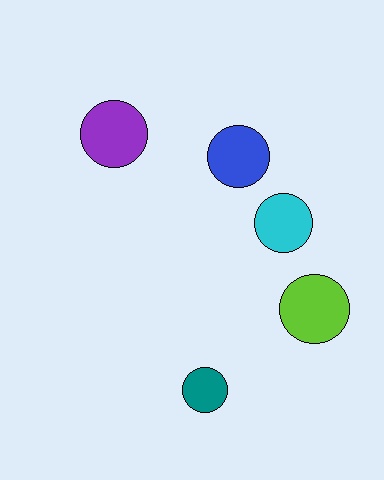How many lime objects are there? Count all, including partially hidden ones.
There is 1 lime object.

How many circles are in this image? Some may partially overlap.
There are 5 circles.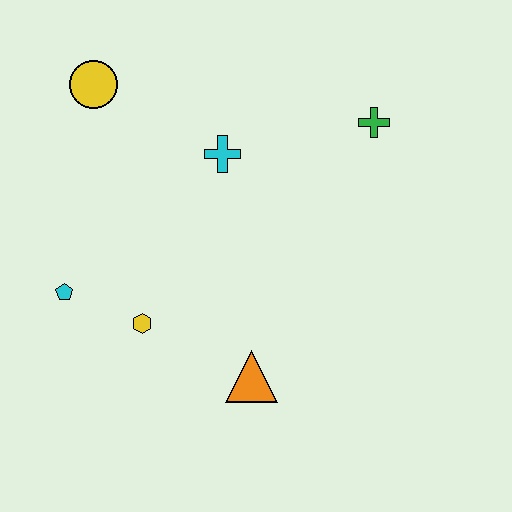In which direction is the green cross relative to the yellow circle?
The green cross is to the right of the yellow circle.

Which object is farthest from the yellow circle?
The orange triangle is farthest from the yellow circle.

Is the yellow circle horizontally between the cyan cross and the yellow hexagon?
No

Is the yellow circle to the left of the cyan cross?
Yes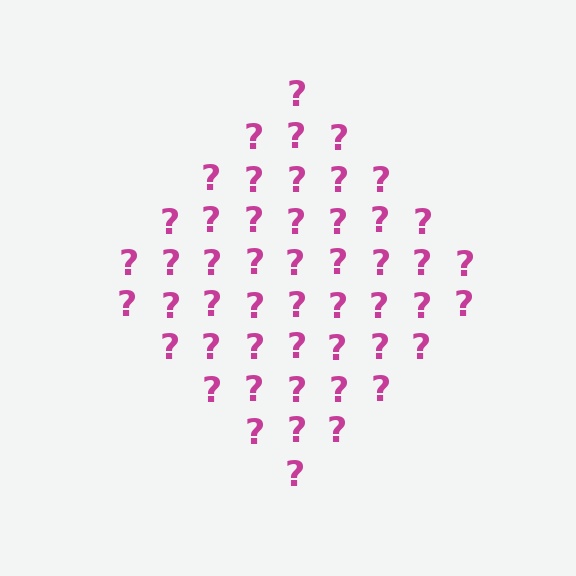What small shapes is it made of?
It is made of small question marks.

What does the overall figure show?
The overall figure shows a diamond.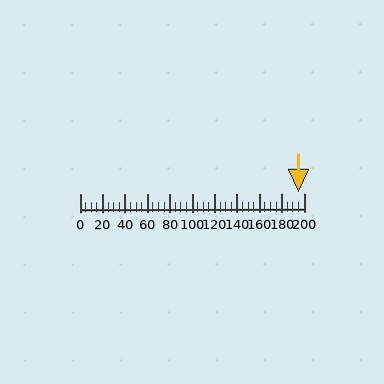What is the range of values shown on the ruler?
The ruler shows values from 0 to 200.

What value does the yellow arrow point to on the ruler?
The yellow arrow points to approximately 195.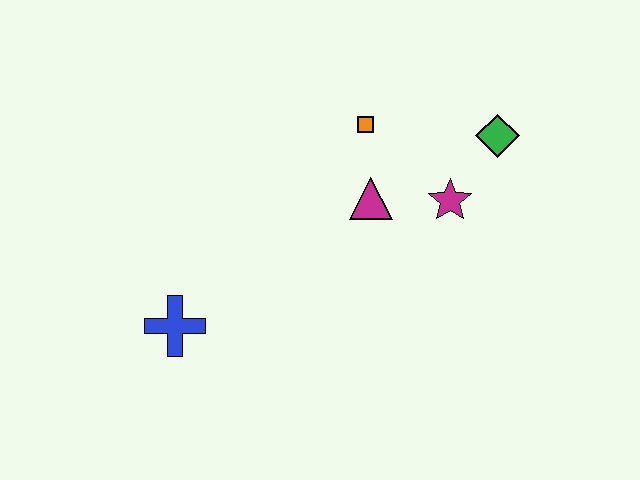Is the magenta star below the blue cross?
No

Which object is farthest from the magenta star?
The blue cross is farthest from the magenta star.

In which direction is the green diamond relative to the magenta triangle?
The green diamond is to the right of the magenta triangle.